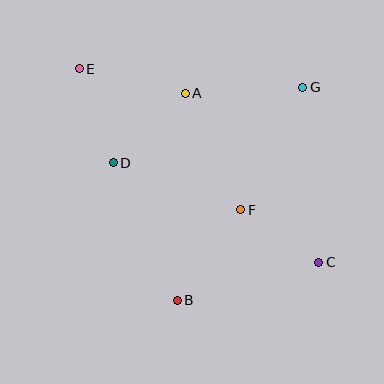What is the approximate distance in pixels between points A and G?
The distance between A and G is approximately 118 pixels.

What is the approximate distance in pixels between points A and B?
The distance between A and B is approximately 207 pixels.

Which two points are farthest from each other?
Points C and E are farthest from each other.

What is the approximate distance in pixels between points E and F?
The distance between E and F is approximately 214 pixels.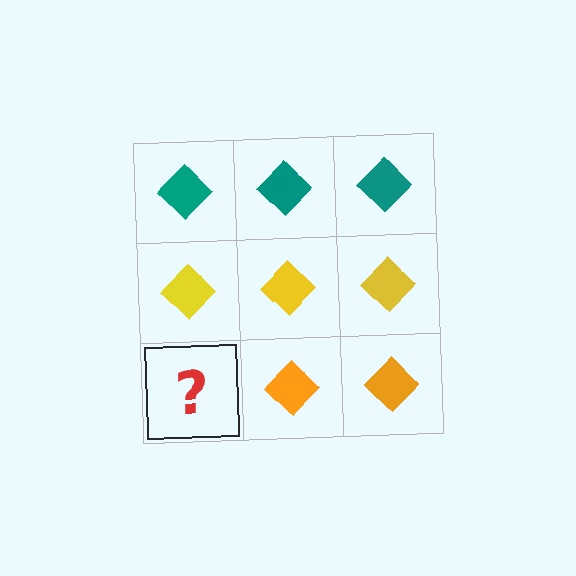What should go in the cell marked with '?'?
The missing cell should contain an orange diamond.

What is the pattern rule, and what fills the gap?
The rule is that each row has a consistent color. The gap should be filled with an orange diamond.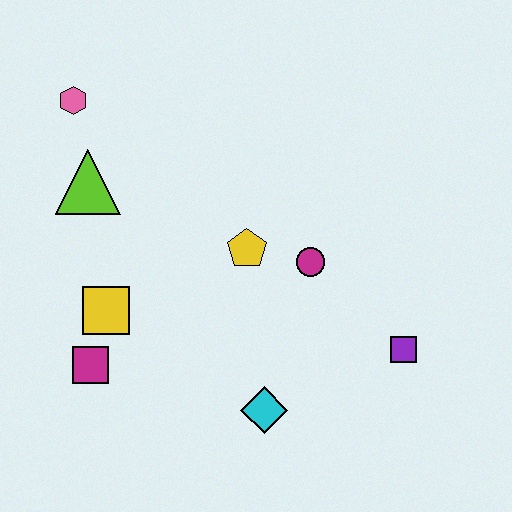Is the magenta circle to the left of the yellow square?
No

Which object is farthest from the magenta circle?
The pink hexagon is farthest from the magenta circle.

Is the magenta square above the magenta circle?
No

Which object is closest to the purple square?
The magenta circle is closest to the purple square.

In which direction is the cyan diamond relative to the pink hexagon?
The cyan diamond is below the pink hexagon.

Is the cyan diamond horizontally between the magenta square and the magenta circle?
Yes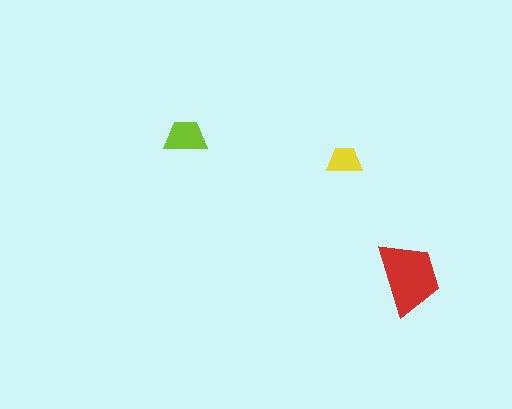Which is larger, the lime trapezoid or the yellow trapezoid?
The lime one.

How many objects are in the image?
There are 3 objects in the image.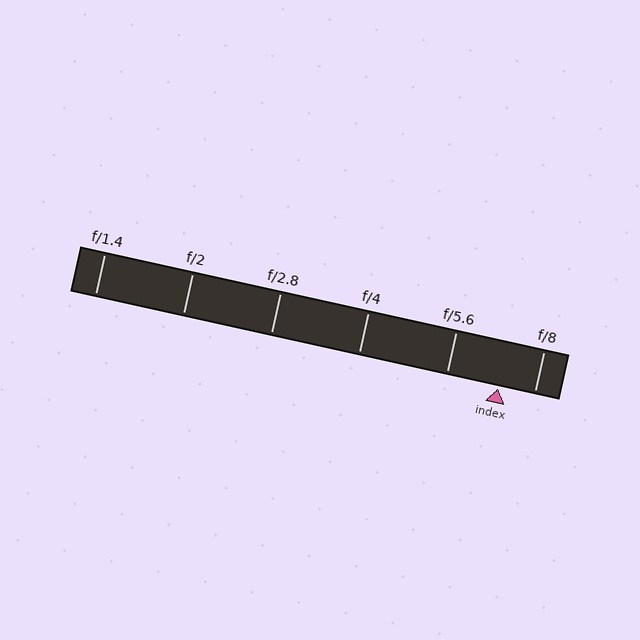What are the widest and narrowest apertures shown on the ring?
The widest aperture shown is f/1.4 and the narrowest is f/8.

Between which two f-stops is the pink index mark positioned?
The index mark is between f/5.6 and f/8.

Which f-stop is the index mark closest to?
The index mark is closest to f/8.